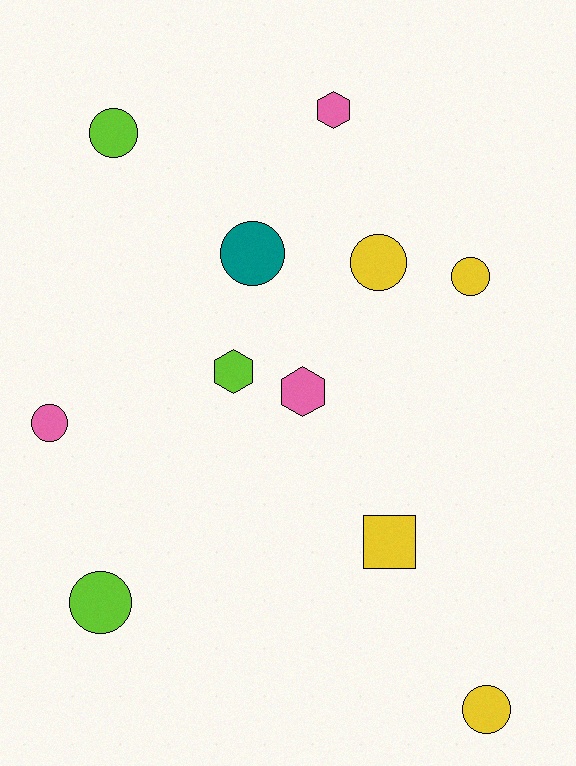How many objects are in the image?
There are 11 objects.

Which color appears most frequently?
Yellow, with 4 objects.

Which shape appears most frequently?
Circle, with 7 objects.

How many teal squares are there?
There are no teal squares.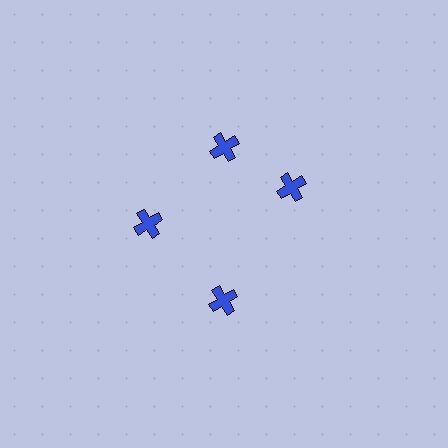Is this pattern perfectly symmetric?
No. The 4 blue crosses are arranged in a ring, but one element near the 3 o'clock position is rotated out of alignment along the ring, breaking the 4-fold rotational symmetry.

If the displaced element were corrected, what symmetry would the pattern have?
It would have 4-fold rotational symmetry — the pattern would map onto itself every 90 degrees.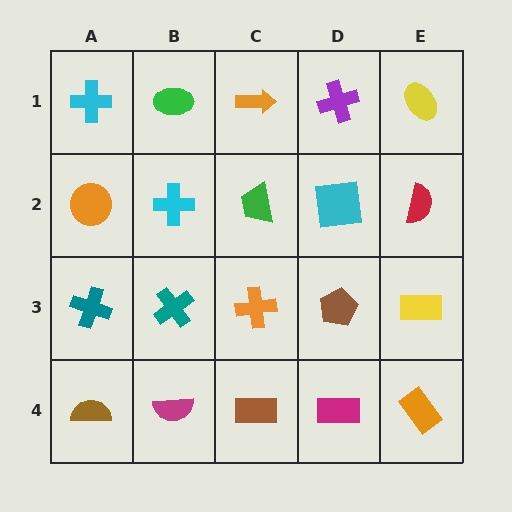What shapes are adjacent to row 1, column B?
A cyan cross (row 2, column B), a cyan cross (row 1, column A), an orange arrow (row 1, column C).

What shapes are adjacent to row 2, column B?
A green ellipse (row 1, column B), a teal cross (row 3, column B), an orange circle (row 2, column A), a green trapezoid (row 2, column C).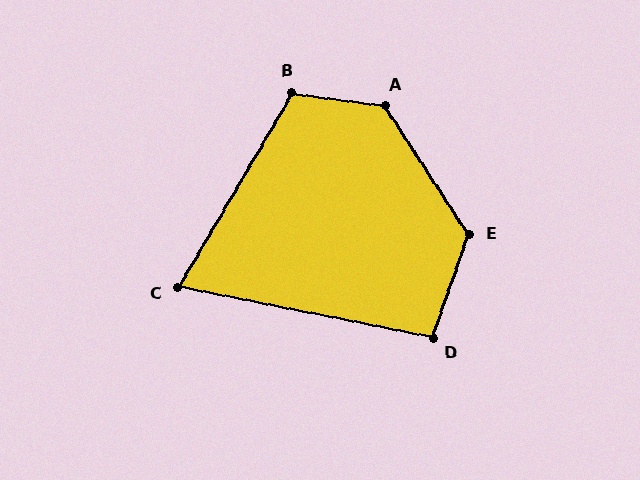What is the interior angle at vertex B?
Approximately 113 degrees (obtuse).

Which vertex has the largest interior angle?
A, at approximately 130 degrees.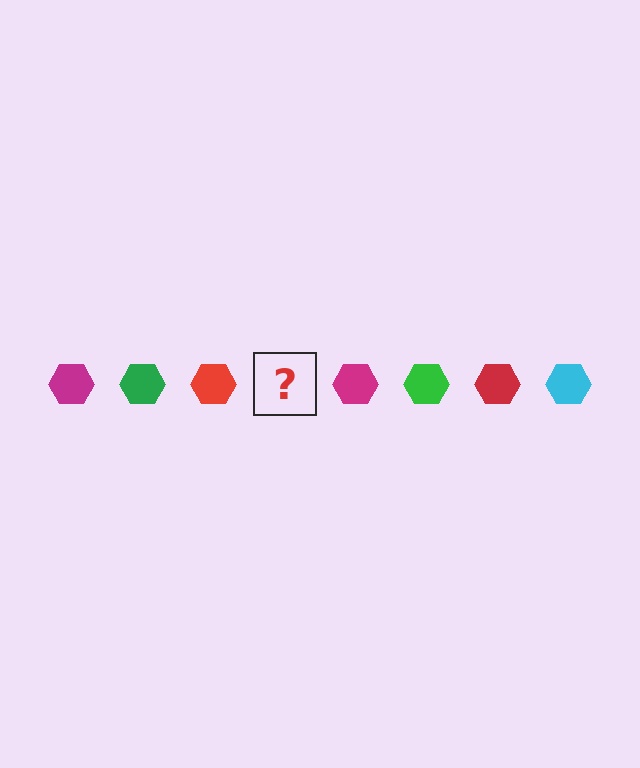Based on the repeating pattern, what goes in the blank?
The blank should be a cyan hexagon.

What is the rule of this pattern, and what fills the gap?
The rule is that the pattern cycles through magenta, green, red, cyan hexagons. The gap should be filled with a cyan hexagon.